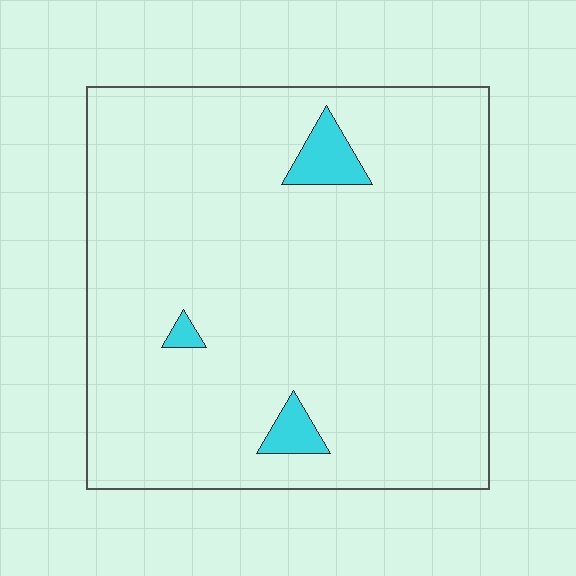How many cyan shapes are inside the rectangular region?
3.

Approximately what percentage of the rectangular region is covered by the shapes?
Approximately 5%.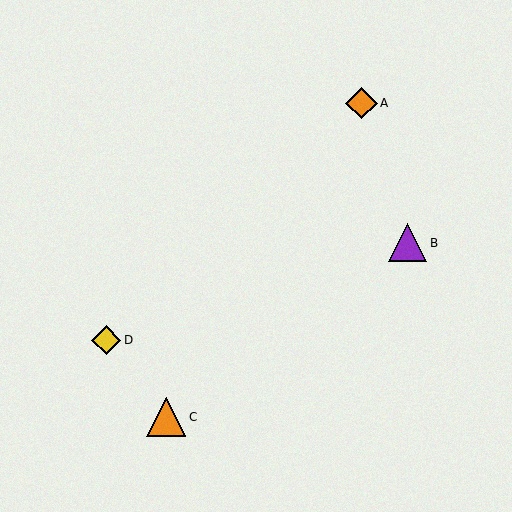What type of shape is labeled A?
Shape A is an orange diamond.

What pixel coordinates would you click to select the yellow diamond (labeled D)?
Click at (106, 340) to select the yellow diamond D.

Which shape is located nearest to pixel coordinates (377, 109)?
The orange diamond (labeled A) at (362, 103) is nearest to that location.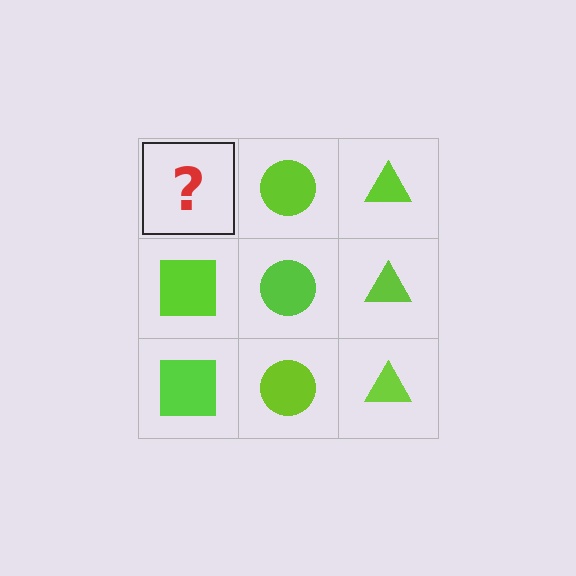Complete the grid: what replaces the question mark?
The question mark should be replaced with a lime square.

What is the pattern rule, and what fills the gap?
The rule is that each column has a consistent shape. The gap should be filled with a lime square.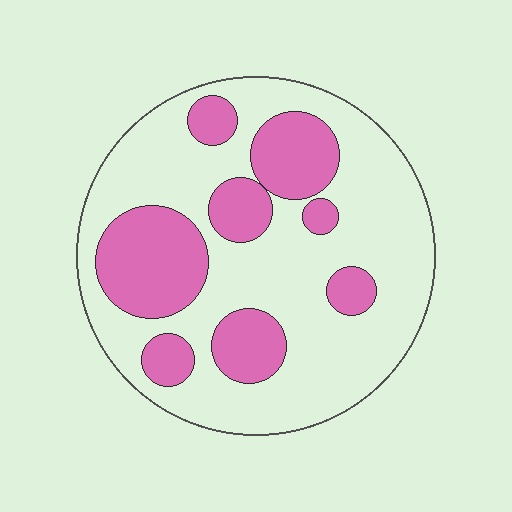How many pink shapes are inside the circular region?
8.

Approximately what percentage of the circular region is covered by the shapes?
Approximately 30%.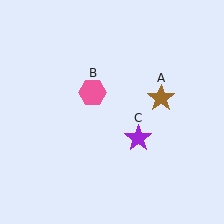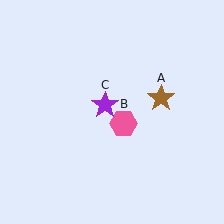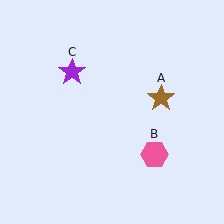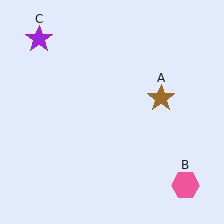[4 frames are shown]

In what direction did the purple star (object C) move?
The purple star (object C) moved up and to the left.